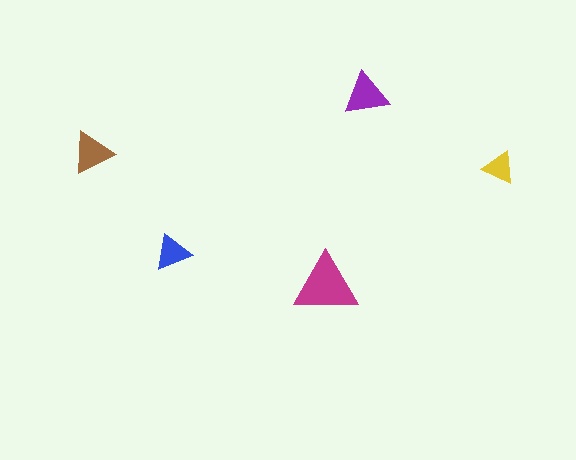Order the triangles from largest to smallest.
the magenta one, the purple one, the brown one, the blue one, the yellow one.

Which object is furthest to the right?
The yellow triangle is rightmost.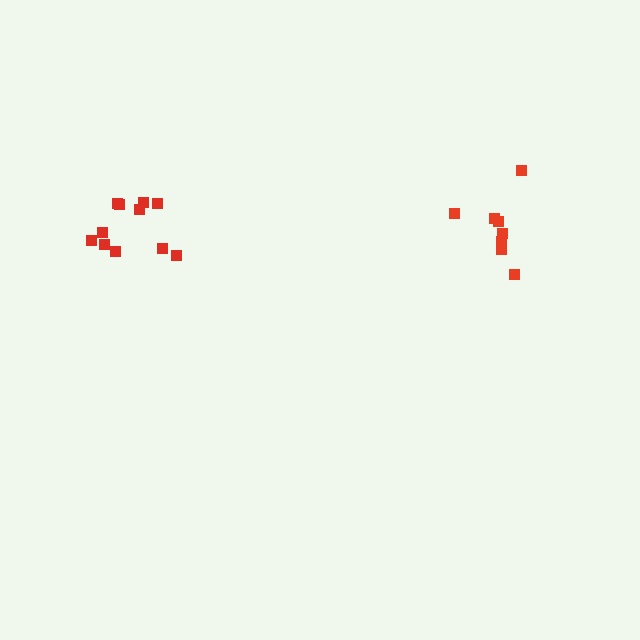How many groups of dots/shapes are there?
There are 2 groups.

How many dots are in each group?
Group 1: 8 dots, Group 2: 11 dots (19 total).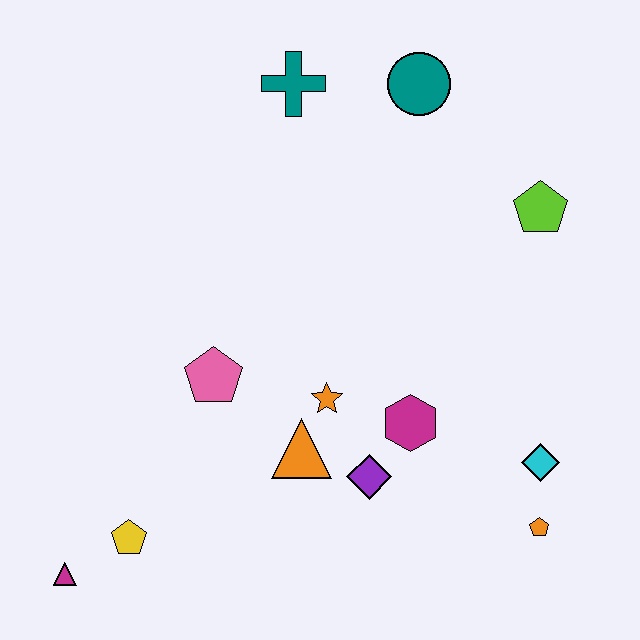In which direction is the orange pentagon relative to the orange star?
The orange pentagon is to the right of the orange star.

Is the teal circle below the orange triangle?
No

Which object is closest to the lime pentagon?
The teal circle is closest to the lime pentagon.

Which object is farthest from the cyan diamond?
The magenta triangle is farthest from the cyan diamond.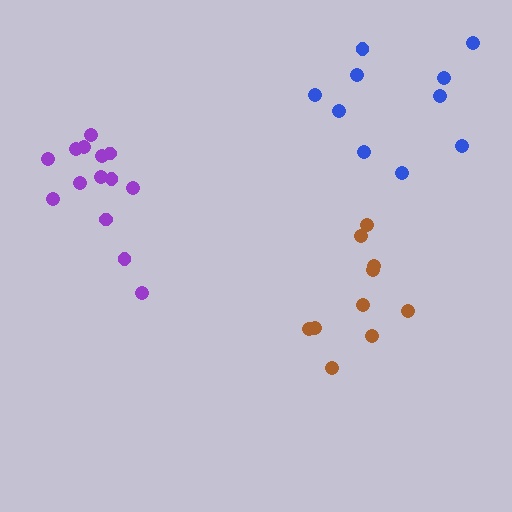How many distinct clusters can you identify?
There are 3 distinct clusters.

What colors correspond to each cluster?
The clusters are colored: brown, blue, purple.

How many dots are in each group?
Group 1: 10 dots, Group 2: 10 dots, Group 3: 14 dots (34 total).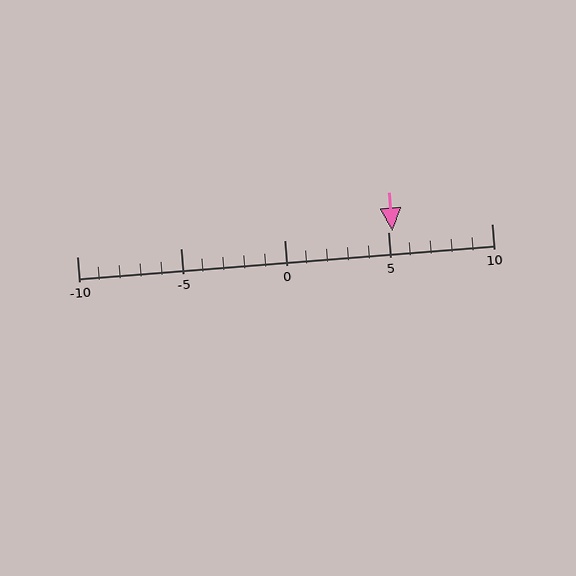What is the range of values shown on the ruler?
The ruler shows values from -10 to 10.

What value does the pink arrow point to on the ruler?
The pink arrow points to approximately 5.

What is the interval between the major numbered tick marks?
The major tick marks are spaced 5 units apart.